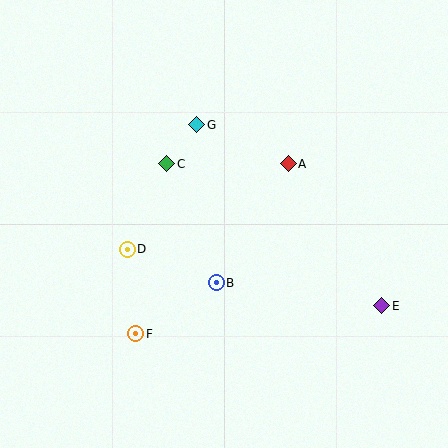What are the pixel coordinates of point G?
Point G is at (197, 125).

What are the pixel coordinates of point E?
Point E is at (382, 306).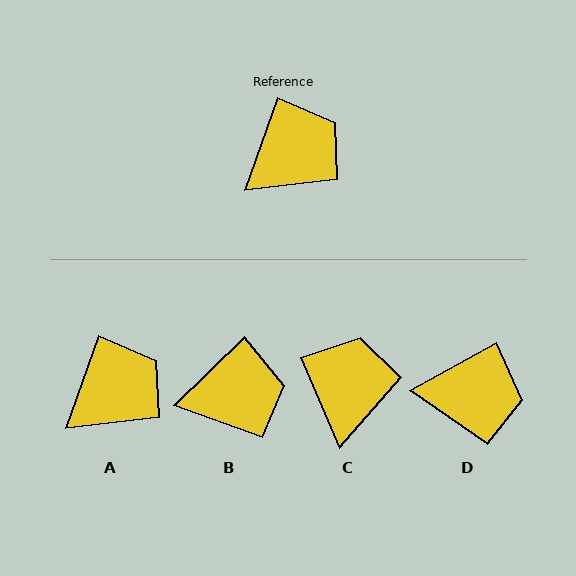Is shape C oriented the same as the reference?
No, it is off by about 43 degrees.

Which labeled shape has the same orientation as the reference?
A.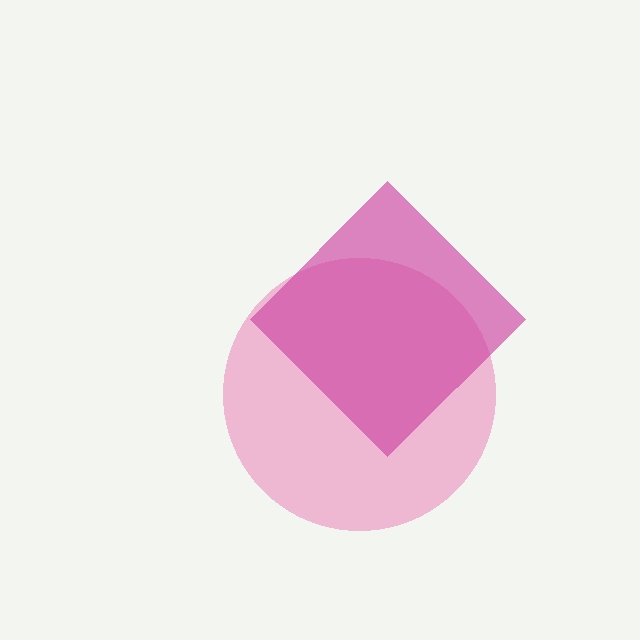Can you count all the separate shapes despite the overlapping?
Yes, there are 2 separate shapes.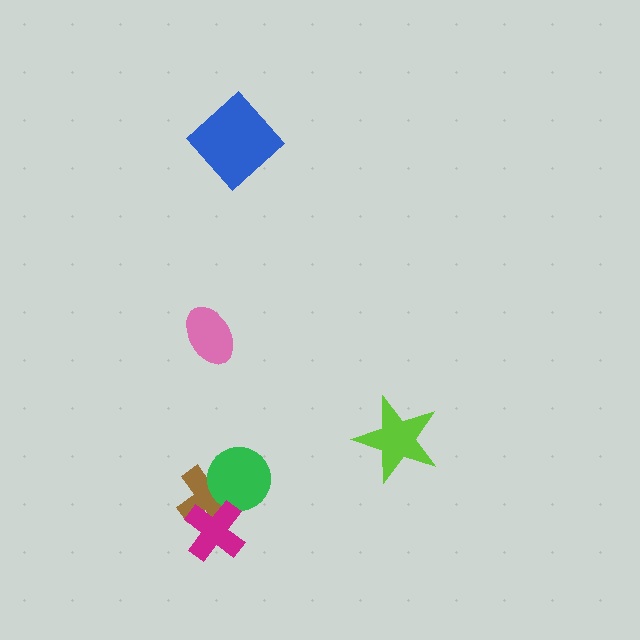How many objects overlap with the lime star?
0 objects overlap with the lime star.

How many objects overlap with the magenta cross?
1 object overlaps with the magenta cross.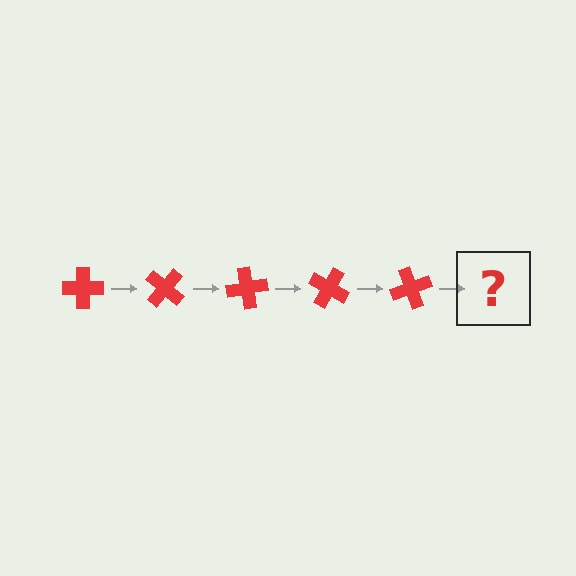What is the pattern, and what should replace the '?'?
The pattern is that the cross rotates 40 degrees each step. The '?' should be a red cross rotated 200 degrees.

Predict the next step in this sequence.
The next step is a red cross rotated 200 degrees.